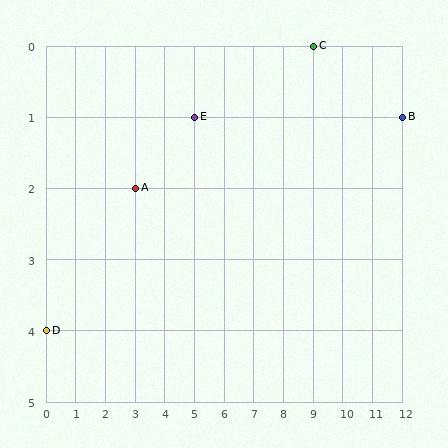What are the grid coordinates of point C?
Point C is at grid coordinates (9, 0).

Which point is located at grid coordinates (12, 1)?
Point B is at (12, 1).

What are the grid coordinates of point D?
Point D is at grid coordinates (0, 4).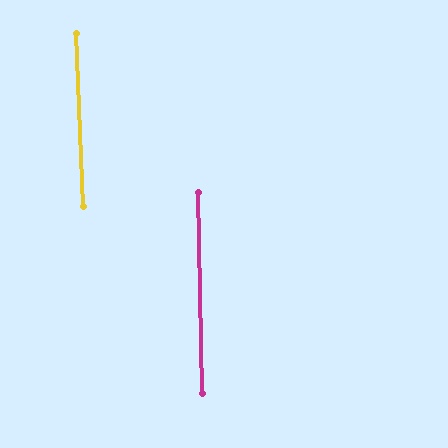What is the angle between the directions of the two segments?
Approximately 1 degree.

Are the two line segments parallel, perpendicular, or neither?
Parallel — their directions differ by only 1.5°.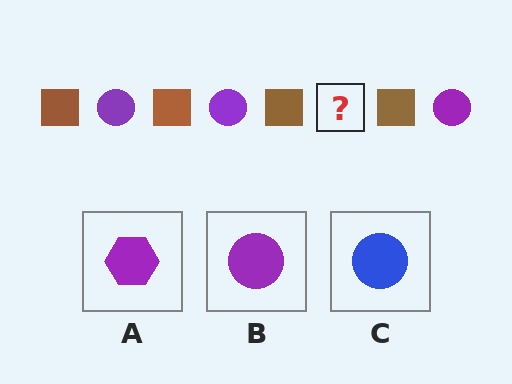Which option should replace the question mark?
Option B.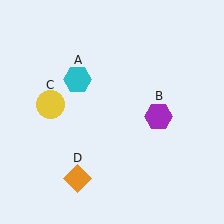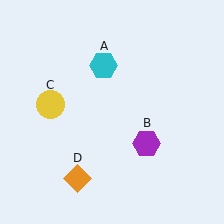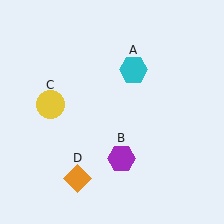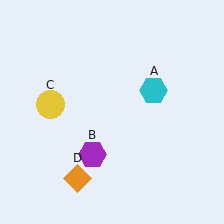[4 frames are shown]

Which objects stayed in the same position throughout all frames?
Yellow circle (object C) and orange diamond (object D) remained stationary.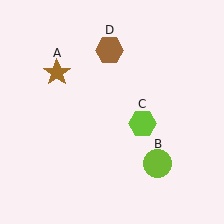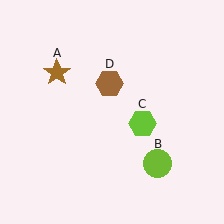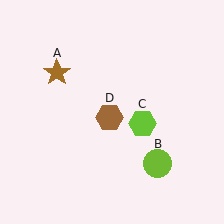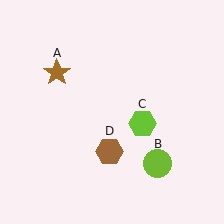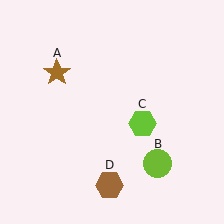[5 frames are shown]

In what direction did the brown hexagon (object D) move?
The brown hexagon (object D) moved down.